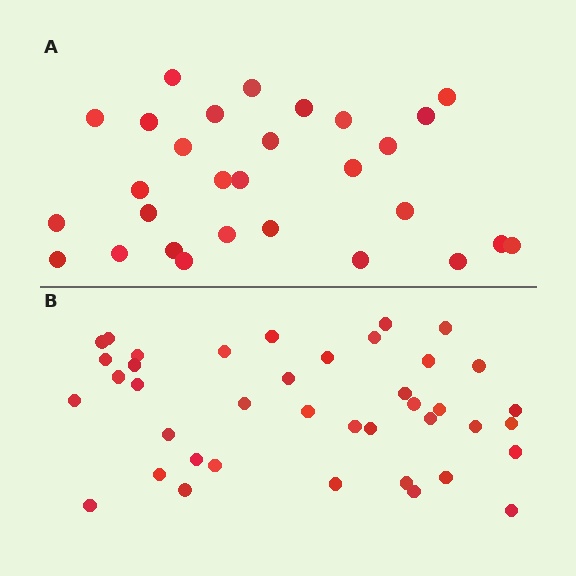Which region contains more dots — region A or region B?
Region B (the bottom region) has more dots.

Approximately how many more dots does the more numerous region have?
Region B has roughly 12 or so more dots than region A.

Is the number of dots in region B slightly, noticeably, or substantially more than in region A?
Region B has noticeably more, but not dramatically so. The ratio is roughly 1.4 to 1.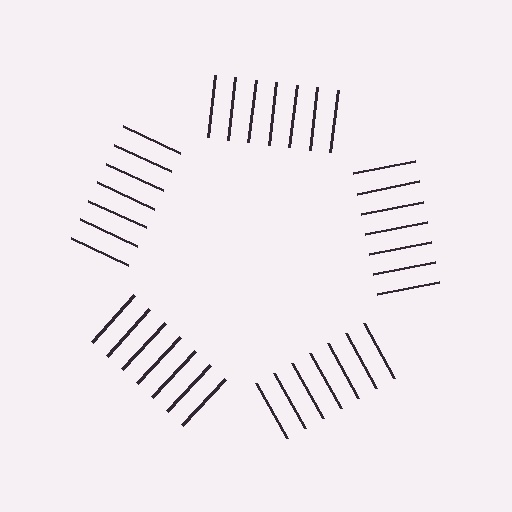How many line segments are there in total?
35 — 7 along each of the 5 edges.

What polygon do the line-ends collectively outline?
An illusory pentagon — the line segments terminate on its edges but no continuous stroke is drawn.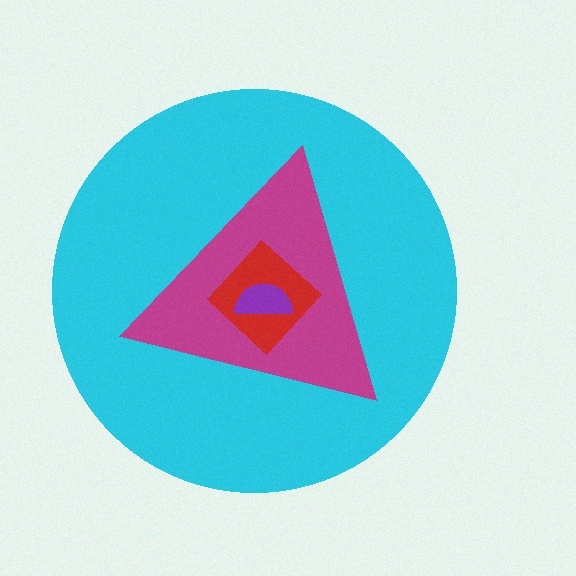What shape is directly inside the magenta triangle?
The red diamond.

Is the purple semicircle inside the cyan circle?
Yes.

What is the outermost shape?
The cyan circle.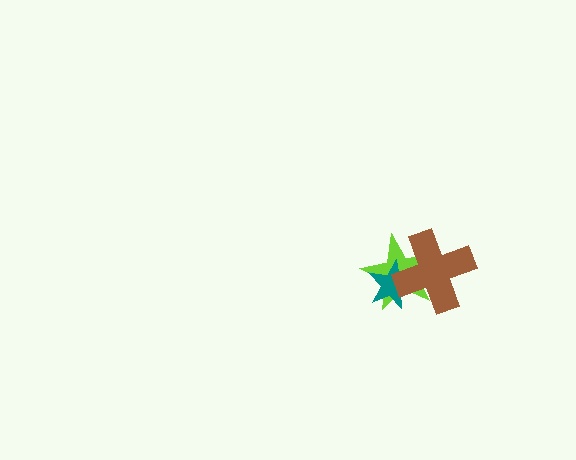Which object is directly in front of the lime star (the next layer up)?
The teal star is directly in front of the lime star.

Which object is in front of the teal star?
The brown cross is in front of the teal star.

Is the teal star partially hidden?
Yes, it is partially covered by another shape.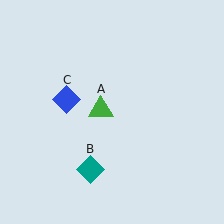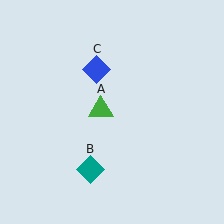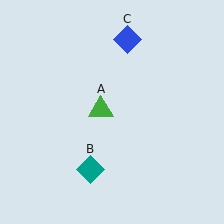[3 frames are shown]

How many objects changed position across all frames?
1 object changed position: blue diamond (object C).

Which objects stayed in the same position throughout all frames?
Green triangle (object A) and teal diamond (object B) remained stationary.